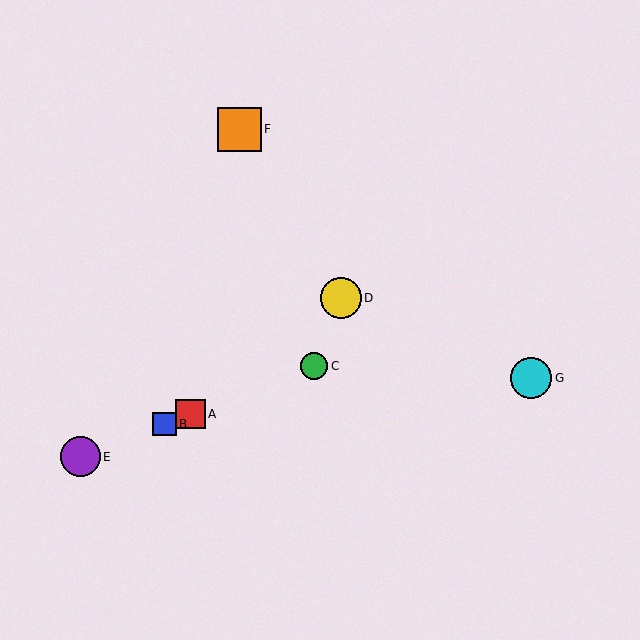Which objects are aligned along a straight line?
Objects A, B, C, E are aligned along a straight line.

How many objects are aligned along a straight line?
4 objects (A, B, C, E) are aligned along a straight line.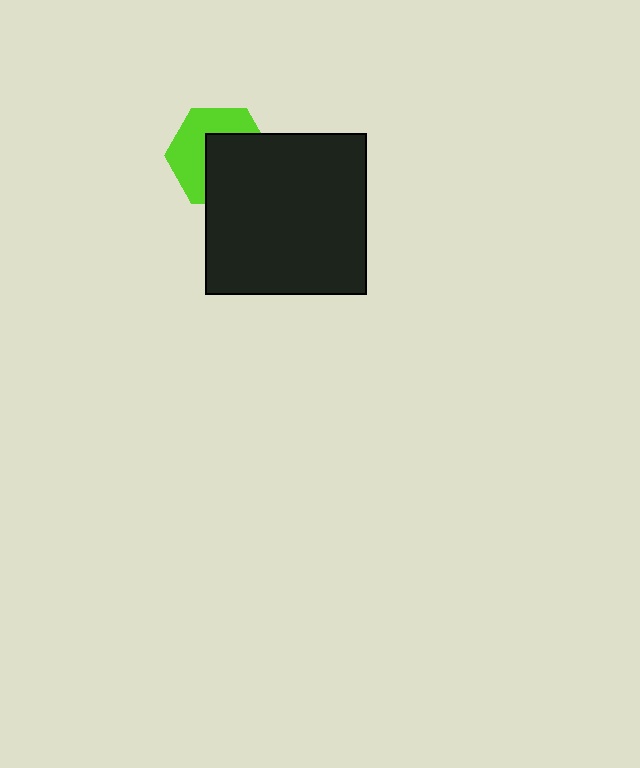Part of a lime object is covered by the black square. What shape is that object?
It is a hexagon.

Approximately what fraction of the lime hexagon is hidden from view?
Roughly 51% of the lime hexagon is hidden behind the black square.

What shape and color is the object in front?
The object in front is a black square.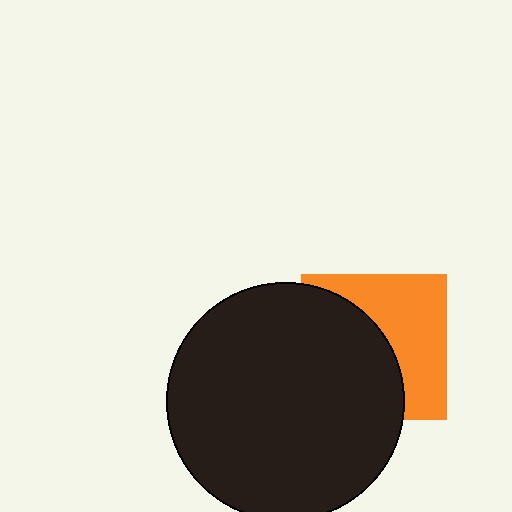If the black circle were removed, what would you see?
You would see the complete orange square.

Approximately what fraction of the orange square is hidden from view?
Roughly 52% of the orange square is hidden behind the black circle.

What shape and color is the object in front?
The object in front is a black circle.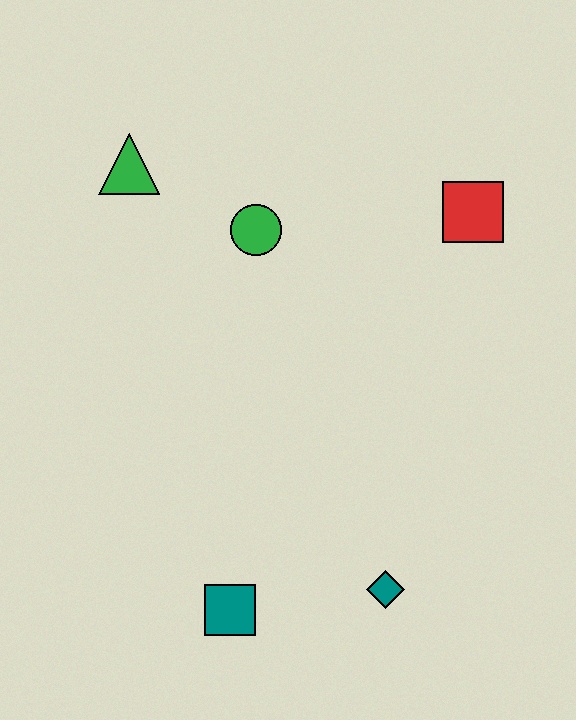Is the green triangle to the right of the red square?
No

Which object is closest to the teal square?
The teal diamond is closest to the teal square.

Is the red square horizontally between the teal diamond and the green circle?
No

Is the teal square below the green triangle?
Yes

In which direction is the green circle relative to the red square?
The green circle is to the left of the red square.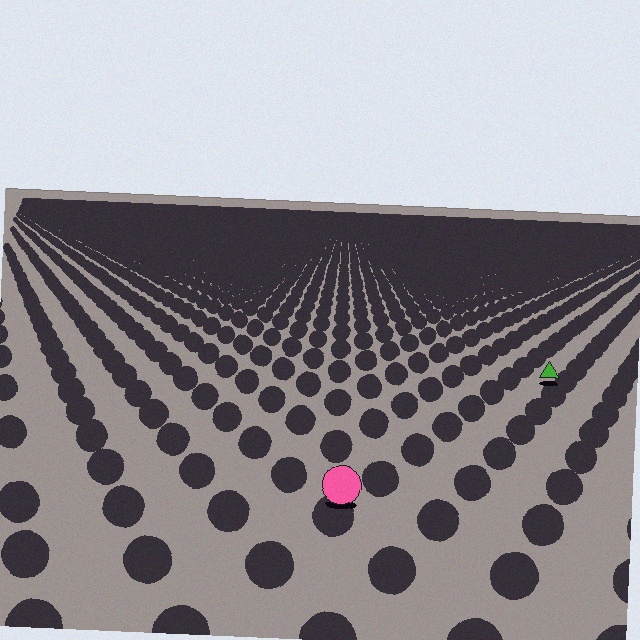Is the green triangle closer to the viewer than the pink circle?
No. The pink circle is closer — you can tell from the texture gradient: the ground texture is coarser near it.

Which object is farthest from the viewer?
The green triangle is farthest from the viewer. It appears smaller and the ground texture around it is denser.